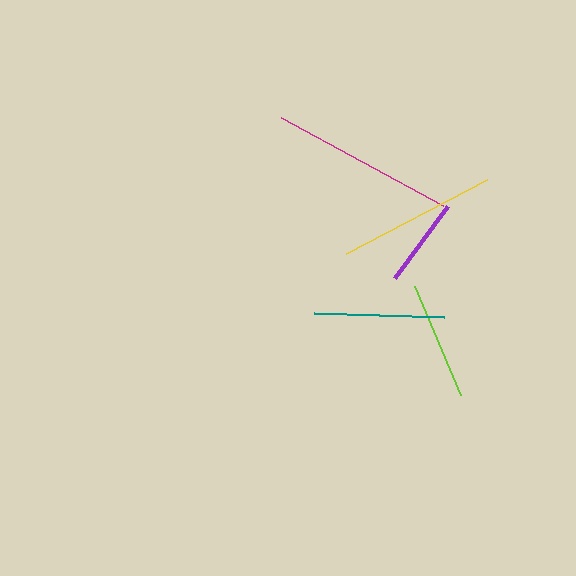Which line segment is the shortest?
The purple line is the shortest at approximately 89 pixels.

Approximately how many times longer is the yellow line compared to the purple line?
The yellow line is approximately 1.8 times the length of the purple line.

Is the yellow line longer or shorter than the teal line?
The yellow line is longer than the teal line.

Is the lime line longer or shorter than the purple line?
The lime line is longer than the purple line.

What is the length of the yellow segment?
The yellow segment is approximately 159 pixels long.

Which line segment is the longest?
The magenta line is the longest at approximately 184 pixels.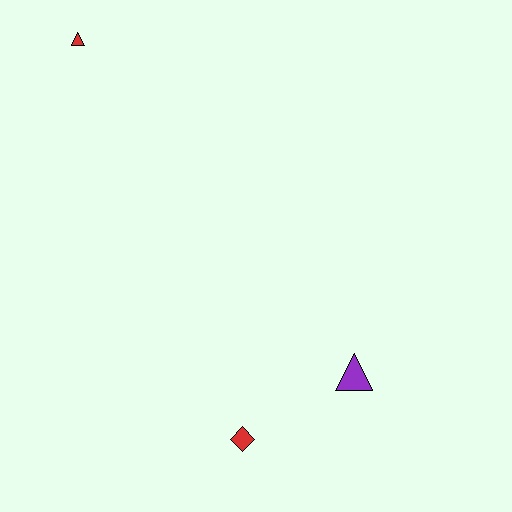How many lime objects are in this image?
There are no lime objects.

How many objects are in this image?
There are 3 objects.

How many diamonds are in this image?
There is 1 diamond.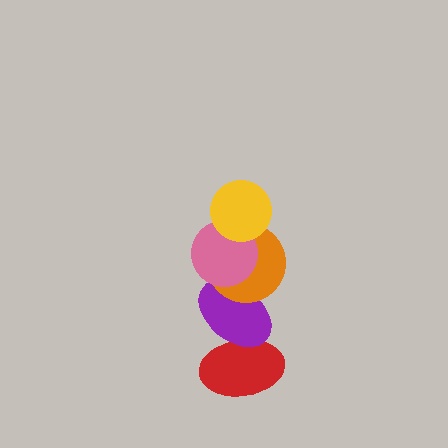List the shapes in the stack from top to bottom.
From top to bottom: the yellow circle, the pink circle, the orange circle, the purple ellipse, the red ellipse.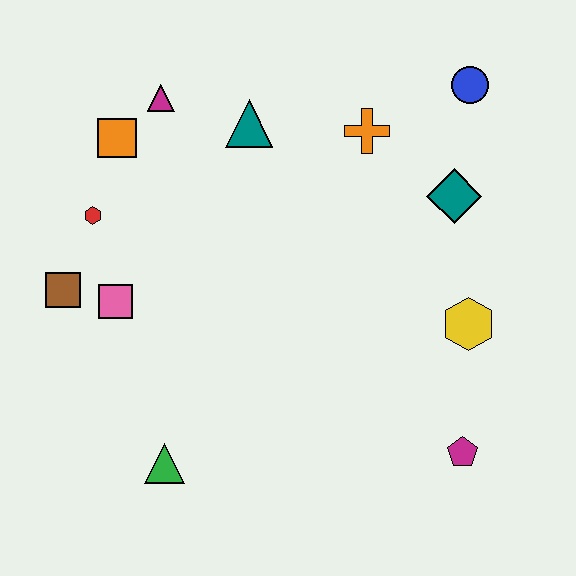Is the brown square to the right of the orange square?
No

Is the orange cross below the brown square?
No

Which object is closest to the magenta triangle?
The orange square is closest to the magenta triangle.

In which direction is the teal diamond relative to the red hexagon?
The teal diamond is to the right of the red hexagon.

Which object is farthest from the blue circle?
The green triangle is farthest from the blue circle.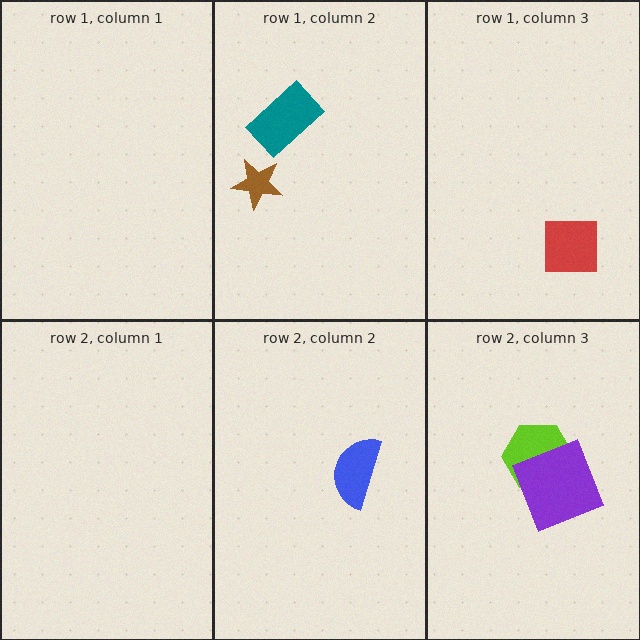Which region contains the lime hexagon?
The row 2, column 3 region.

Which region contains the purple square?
The row 2, column 3 region.